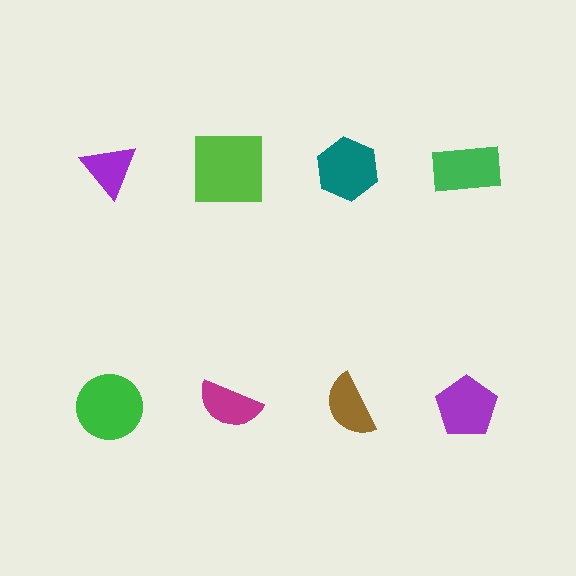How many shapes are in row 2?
4 shapes.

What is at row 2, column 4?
A purple pentagon.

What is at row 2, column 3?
A brown semicircle.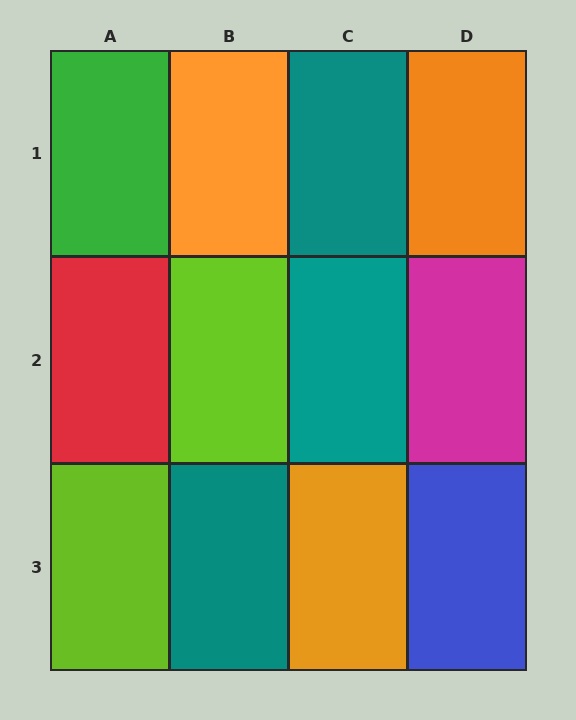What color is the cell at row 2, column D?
Magenta.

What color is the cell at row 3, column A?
Lime.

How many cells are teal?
3 cells are teal.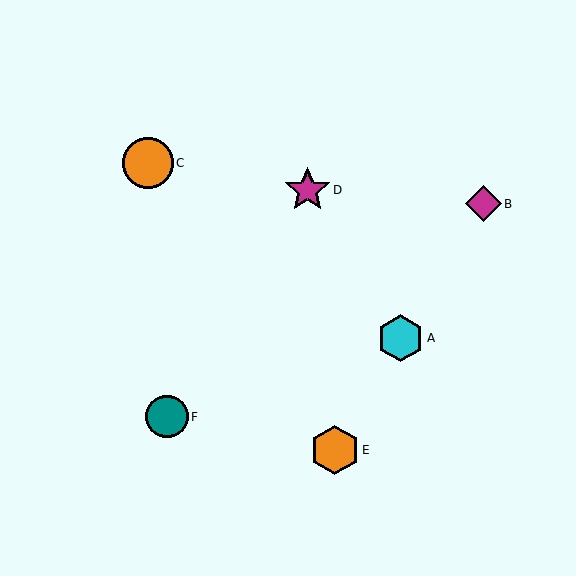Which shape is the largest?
The orange circle (labeled C) is the largest.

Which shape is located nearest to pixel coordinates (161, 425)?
The teal circle (labeled F) at (167, 417) is nearest to that location.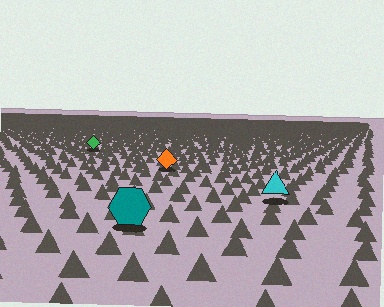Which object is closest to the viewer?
The teal hexagon is closest. The texture marks near it are larger and more spread out.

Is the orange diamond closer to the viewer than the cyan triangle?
No. The cyan triangle is closer — you can tell from the texture gradient: the ground texture is coarser near it.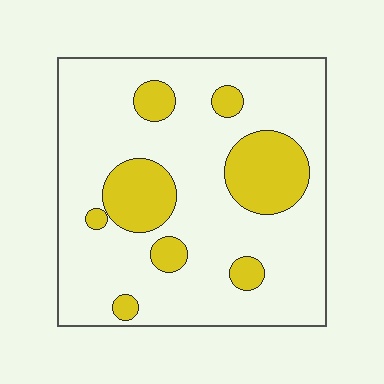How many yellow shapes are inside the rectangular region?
8.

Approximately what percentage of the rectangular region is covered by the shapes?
Approximately 20%.